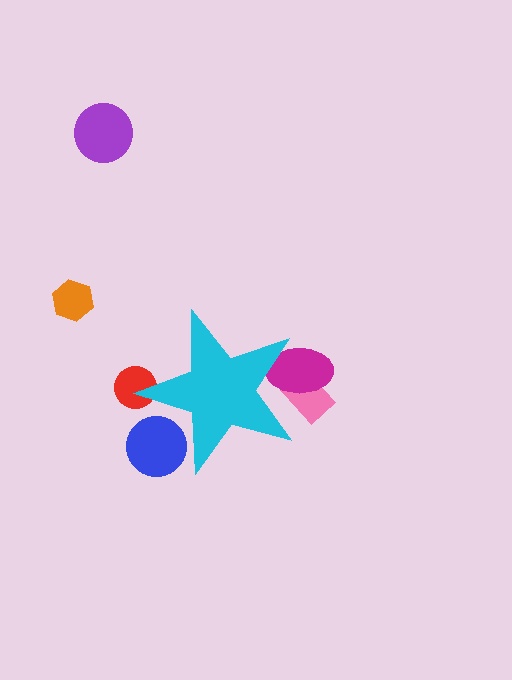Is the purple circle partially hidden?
No, the purple circle is fully visible.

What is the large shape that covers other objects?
A cyan star.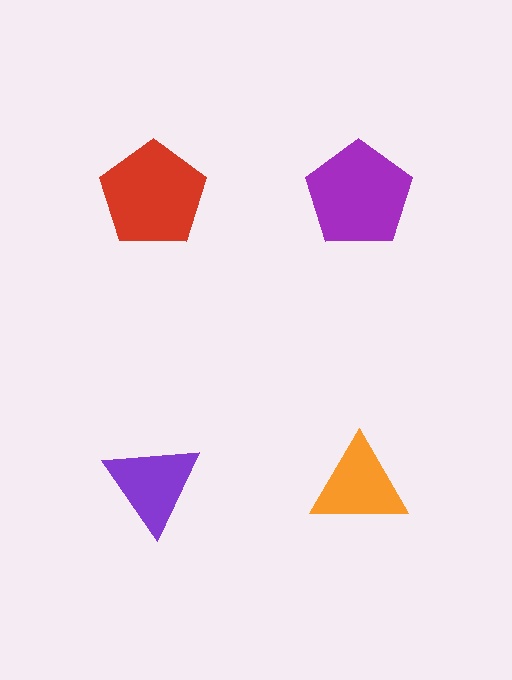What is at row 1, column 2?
A purple pentagon.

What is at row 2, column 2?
An orange triangle.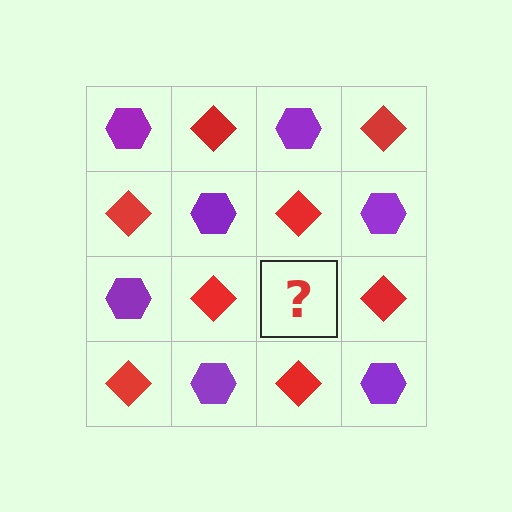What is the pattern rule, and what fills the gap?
The rule is that it alternates purple hexagon and red diamond in a checkerboard pattern. The gap should be filled with a purple hexagon.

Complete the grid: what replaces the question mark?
The question mark should be replaced with a purple hexagon.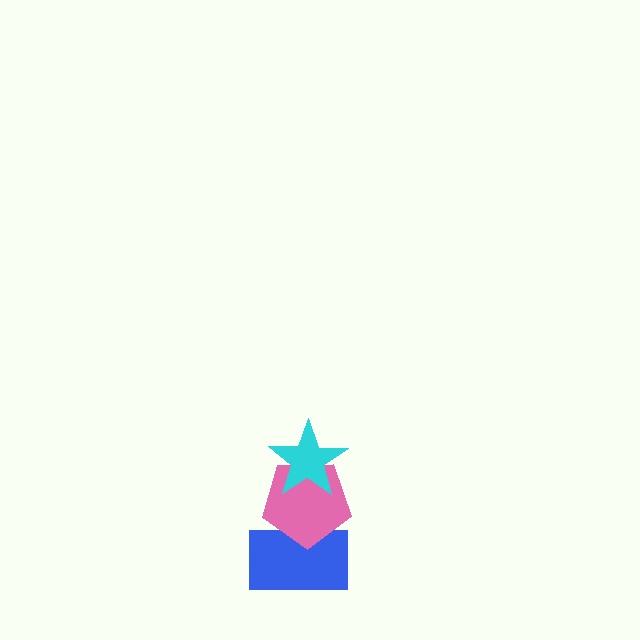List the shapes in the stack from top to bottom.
From top to bottom: the cyan star, the pink pentagon, the blue rectangle.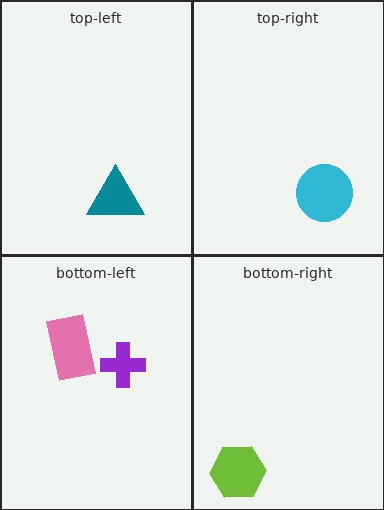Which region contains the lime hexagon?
The bottom-right region.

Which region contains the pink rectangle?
The bottom-left region.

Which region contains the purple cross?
The bottom-left region.